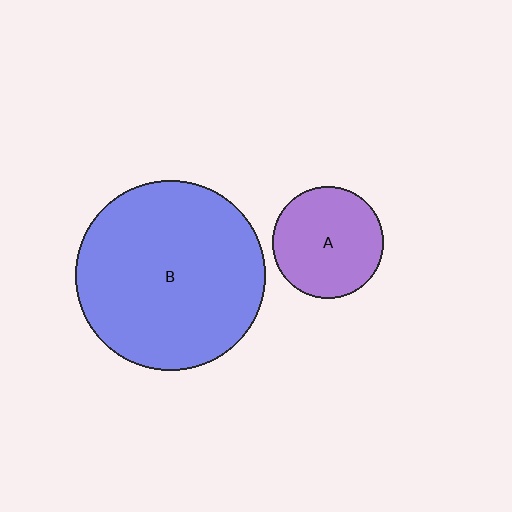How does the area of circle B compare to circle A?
Approximately 2.9 times.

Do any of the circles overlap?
No, none of the circles overlap.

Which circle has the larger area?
Circle B (blue).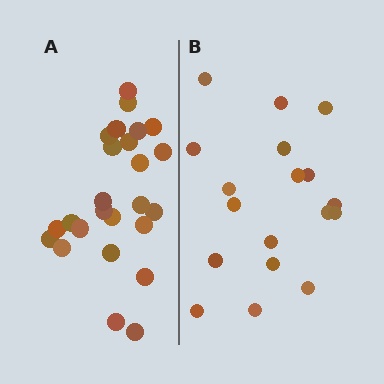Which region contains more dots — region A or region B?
Region A (the left region) has more dots.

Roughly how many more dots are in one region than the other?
Region A has roughly 8 or so more dots than region B.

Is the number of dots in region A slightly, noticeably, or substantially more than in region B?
Region A has noticeably more, but not dramatically so. The ratio is roughly 1.4 to 1.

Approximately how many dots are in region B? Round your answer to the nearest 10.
About 20 dots. (The exact count is 18, which rounds to 20.)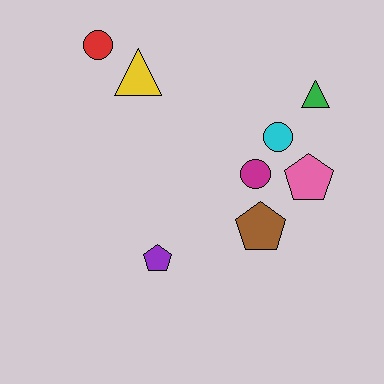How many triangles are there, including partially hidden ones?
There are 2 triangles.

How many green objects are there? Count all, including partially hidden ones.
There is 1 green object.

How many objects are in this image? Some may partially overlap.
There are 8 objects.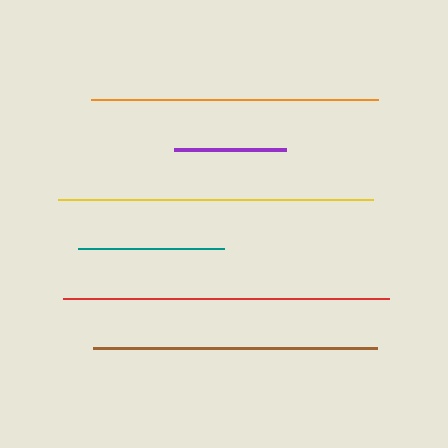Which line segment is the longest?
The red line is the longest at approximately 326 pixels.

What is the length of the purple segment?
The purple segment is approximately 113 pixels long.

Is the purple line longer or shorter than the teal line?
The teal line is longer than the purple line.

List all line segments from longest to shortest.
From longest to shortest: red, yellow, orange, brown, teal, purple.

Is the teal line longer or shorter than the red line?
The red line is longer than the teal line.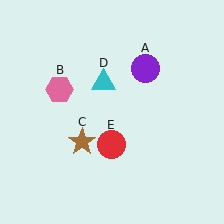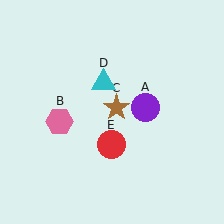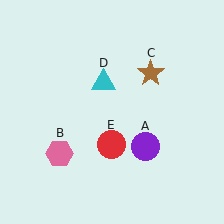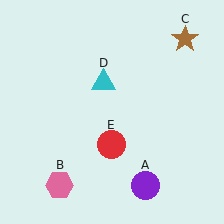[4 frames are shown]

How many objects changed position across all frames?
3 objects changed position: purple circle (object A), pink hexagon (object B), brown star (object C).